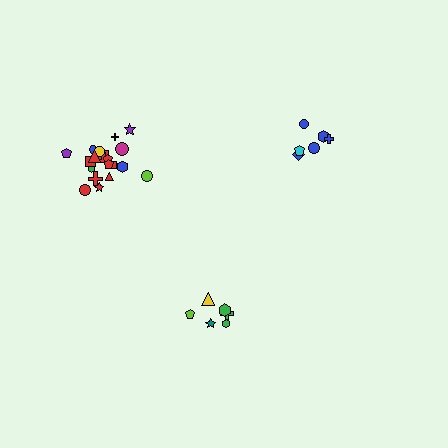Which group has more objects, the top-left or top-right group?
The top-left group.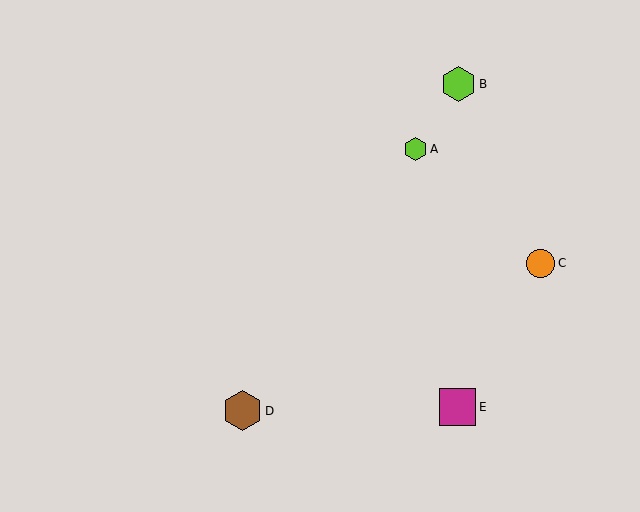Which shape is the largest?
The brown hexagon (labeled D) is the largest.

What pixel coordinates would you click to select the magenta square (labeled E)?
Click at (458, 407) to select the magenta square E.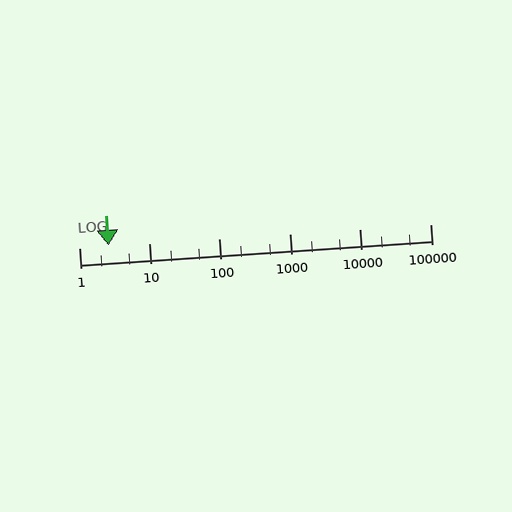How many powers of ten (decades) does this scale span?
The scale spans 5 decades, from 1 to 100000.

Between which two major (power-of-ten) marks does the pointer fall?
The pointer is between 1 and 10.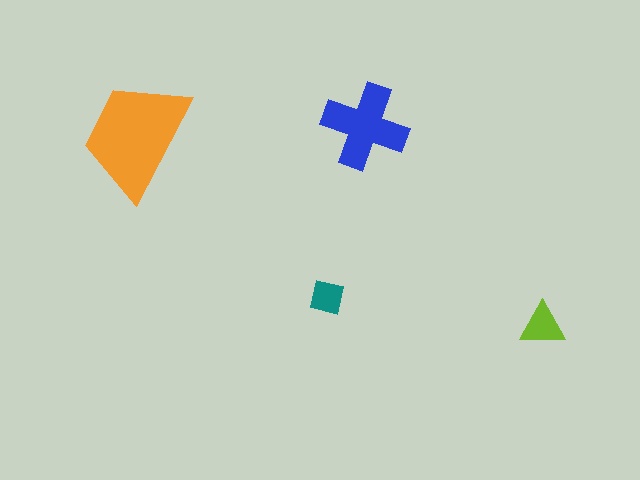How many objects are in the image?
There are 4 objects in the image.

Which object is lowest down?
The lime triangle is bottommost.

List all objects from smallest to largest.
The teal square, the lime triangle, the blue cross, the orange trapezoid.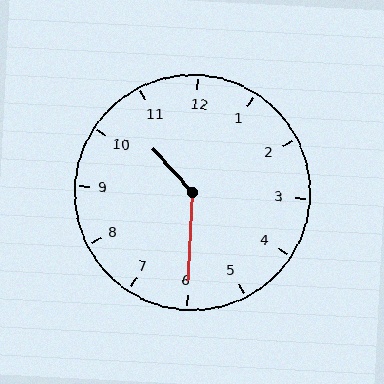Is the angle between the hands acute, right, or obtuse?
It is obtuse.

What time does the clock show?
10:30.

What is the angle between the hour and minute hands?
Approximately 135 degrees.